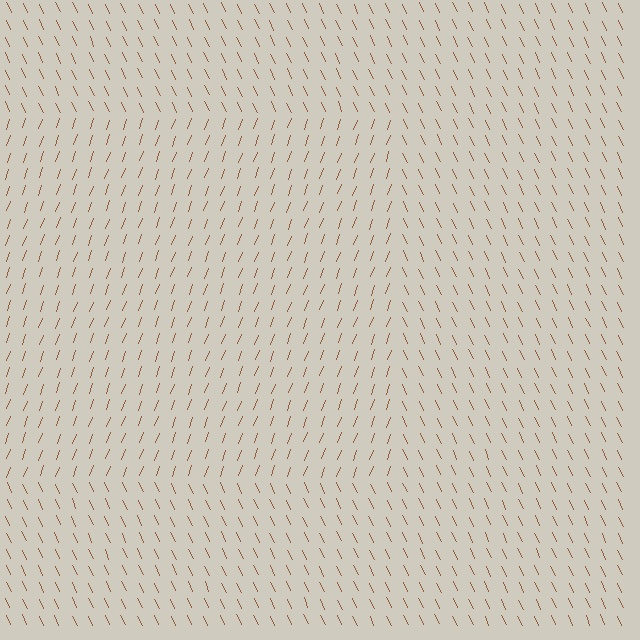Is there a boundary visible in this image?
Yes, there is a texture boundary formed by a change in line orientation.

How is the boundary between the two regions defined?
The boundary is defined purely by a change in line orientation (approximately 45 degrees difference). All lines are the same color and thickness.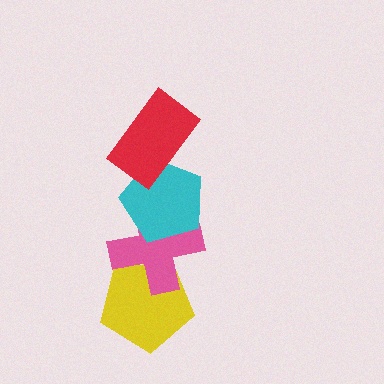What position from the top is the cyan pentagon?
The cyan pentagon is 2nd from the top.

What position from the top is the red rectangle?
The red rectangle is 1st from the top.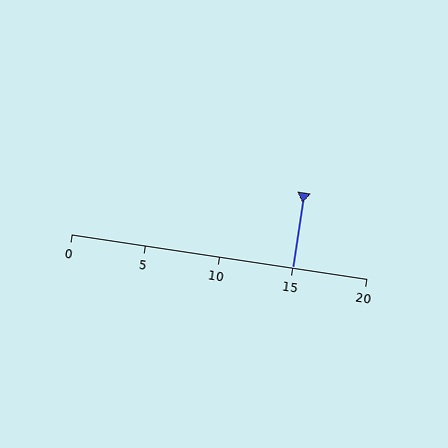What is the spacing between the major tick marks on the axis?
The major ticks are spaced 5 apart.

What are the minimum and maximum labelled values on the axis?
The axis runs from 0 to 20.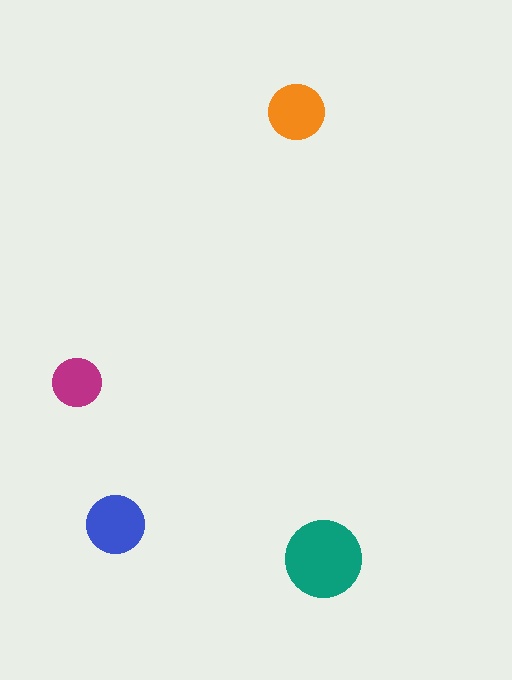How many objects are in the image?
There are 4 objects in the image.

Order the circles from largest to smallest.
the teal one, the blue one, the orange one, the magenta one.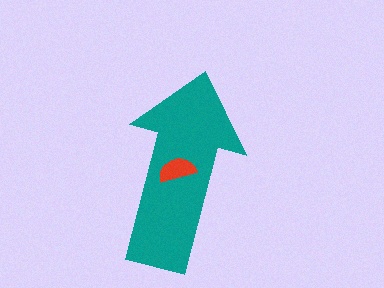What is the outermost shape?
The teal arrow.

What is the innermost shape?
The red semicircle.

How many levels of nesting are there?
2.